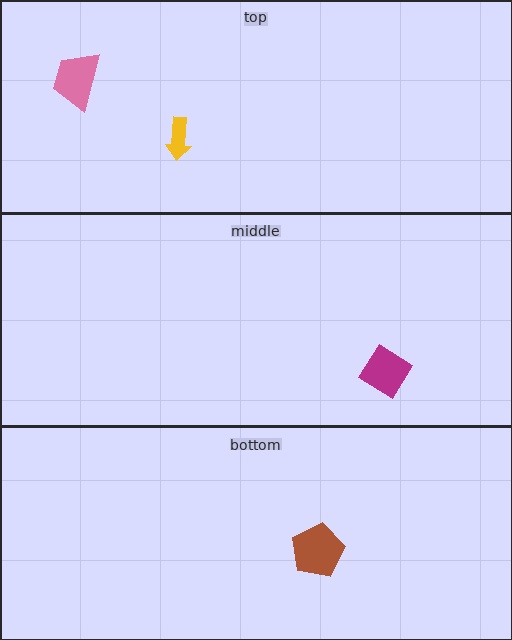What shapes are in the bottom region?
The brown pentagon.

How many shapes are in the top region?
2.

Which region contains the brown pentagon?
The bottom region.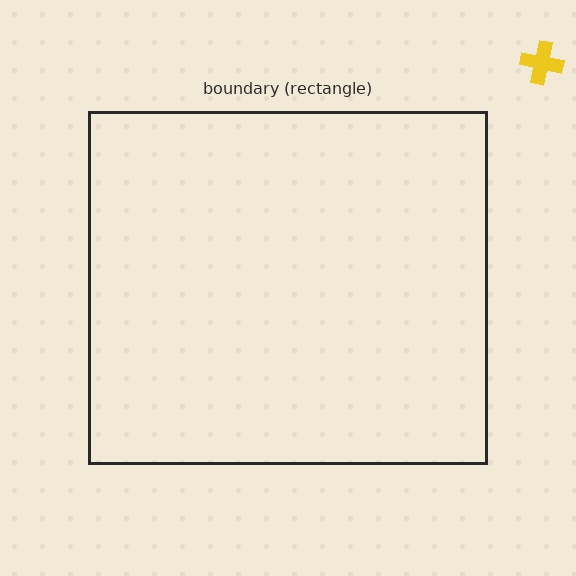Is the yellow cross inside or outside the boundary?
Outside.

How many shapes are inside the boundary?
0 inside, 1 outside.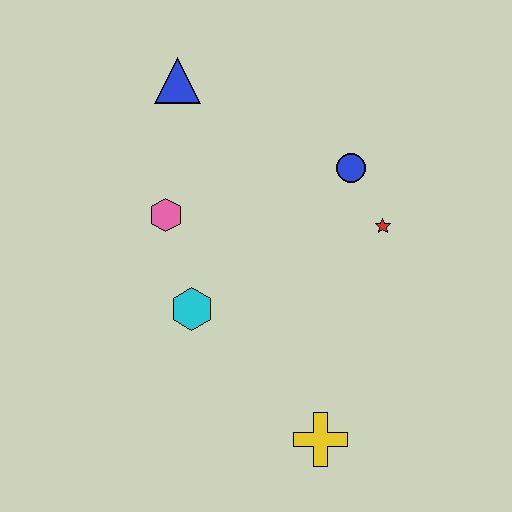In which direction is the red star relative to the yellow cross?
The red star is above the yellow cross.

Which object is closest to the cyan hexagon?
The pink hexagon is closest to the cyan hexagon.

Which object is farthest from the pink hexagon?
The yellow cross is farthest from the pink hexagon.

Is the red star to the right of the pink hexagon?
Yes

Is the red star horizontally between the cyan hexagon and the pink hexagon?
No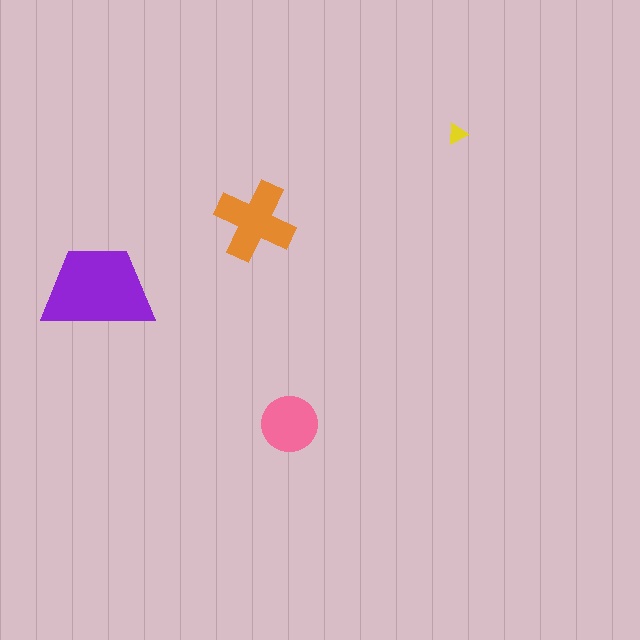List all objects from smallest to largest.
The yellow triangle, the pink circle, the orange cross, the purple trapezoid.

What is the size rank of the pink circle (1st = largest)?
3rd.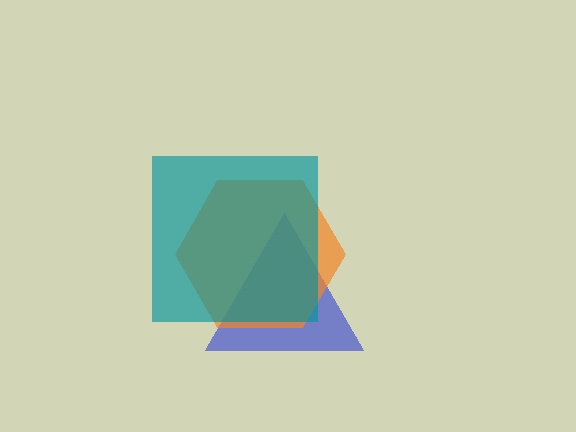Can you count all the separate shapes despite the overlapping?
Yes, there are 3 separate shapes.